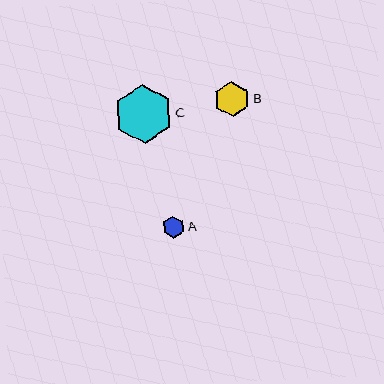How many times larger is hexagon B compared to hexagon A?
Hexagon B is approximately 1.6 times the size of hexagon A.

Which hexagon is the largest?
Hexagon C is the largest with a size of approximately 59 pixels.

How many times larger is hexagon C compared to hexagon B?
Hexagon C is approximately 1.7 times the size of hexagon B.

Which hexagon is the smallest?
Hexagon A is the smallest with a size of approximately 22 pixels.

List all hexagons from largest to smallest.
From largest to smallest: C, B, A.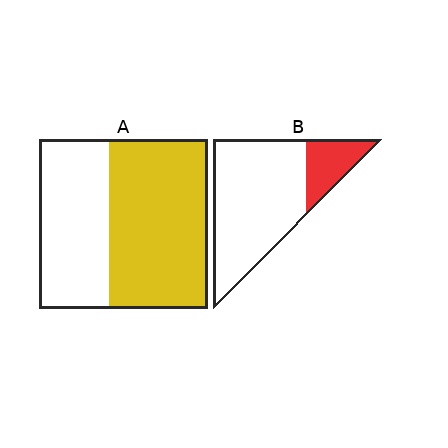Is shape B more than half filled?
No.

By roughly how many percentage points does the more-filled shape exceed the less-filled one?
By roughly 40 percentage points (A over B).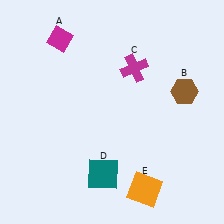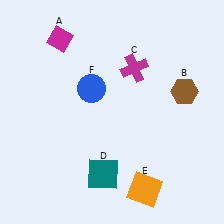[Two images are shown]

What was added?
A blue circle (F) was added in Image 2.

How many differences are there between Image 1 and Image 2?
There is 1 difference between the two images.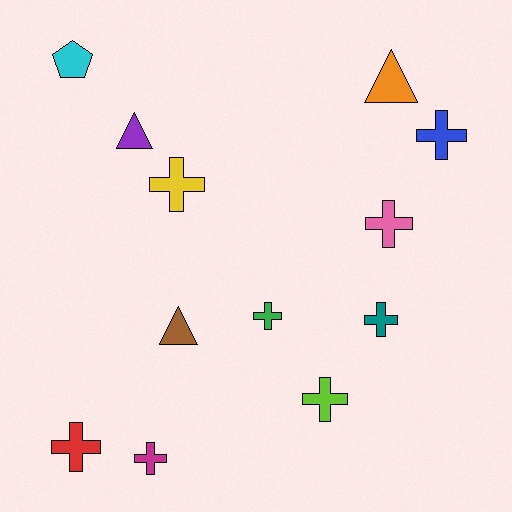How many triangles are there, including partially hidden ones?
There are 3 triangles.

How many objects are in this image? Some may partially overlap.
There are 12 objects.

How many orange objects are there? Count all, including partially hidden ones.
There is 1 orange object.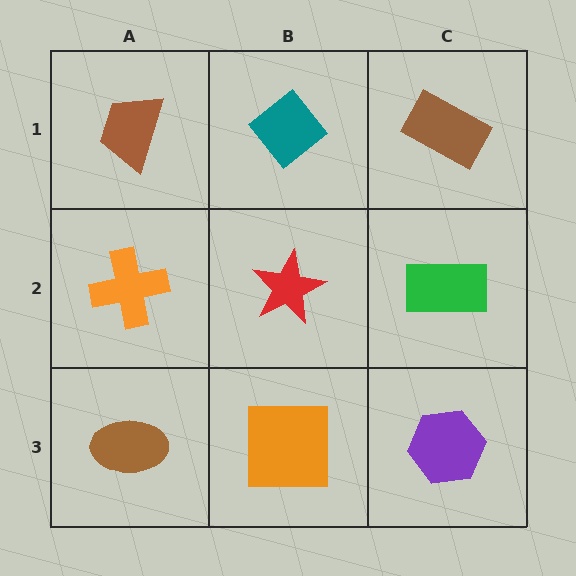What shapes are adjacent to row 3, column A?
An orange cross (row 2, column A), an orange square (row 3, column B).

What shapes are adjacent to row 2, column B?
A teal diamond (row 1, column B), an orange square (row 3, column B), an orange cross (row 2, column A), a green rectangle (row 2, column C).